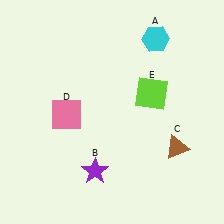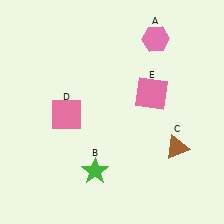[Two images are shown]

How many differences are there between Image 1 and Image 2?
There are 3 differences between the two images.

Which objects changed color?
A changed from cyan to pink. B changed from purple to green. E changed from lime to pink.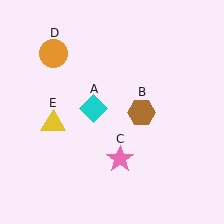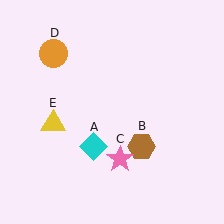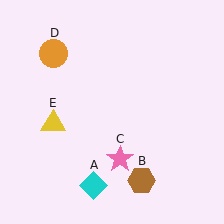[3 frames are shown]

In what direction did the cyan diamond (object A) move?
The cyan diamond (object A) moved down.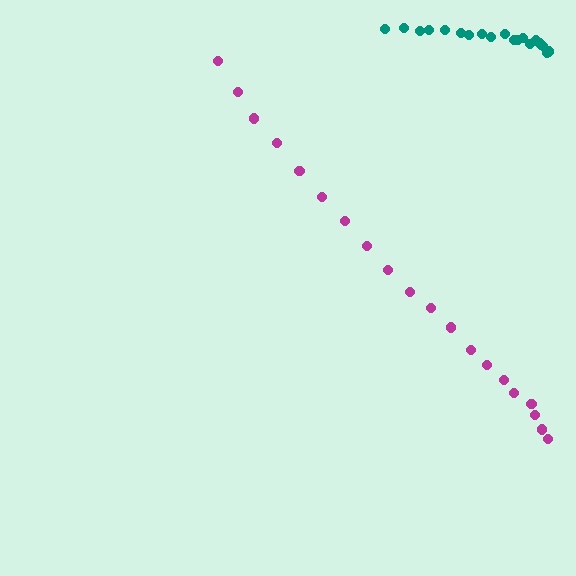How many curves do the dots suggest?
There are 2 distinct paths.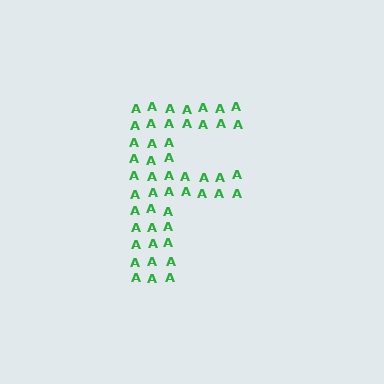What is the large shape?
The large shape is the letter F.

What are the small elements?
The small elements are letter A's.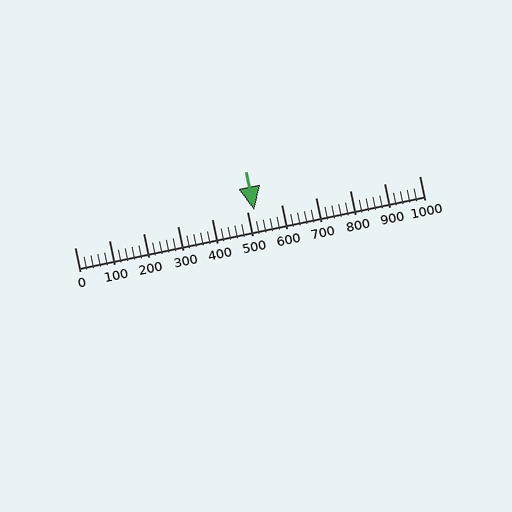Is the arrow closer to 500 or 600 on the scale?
The arrow is closer to 500.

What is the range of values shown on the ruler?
The ruler shows values from 0 to 1000.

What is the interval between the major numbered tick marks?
The major tick marks are spaced 100 units apart.